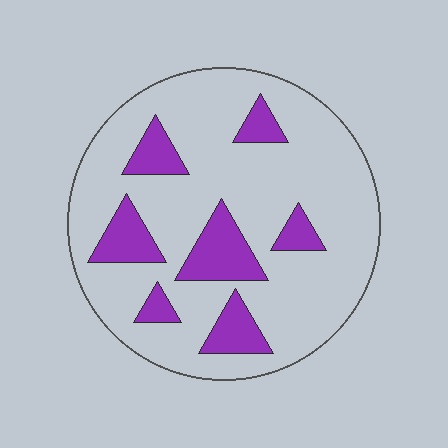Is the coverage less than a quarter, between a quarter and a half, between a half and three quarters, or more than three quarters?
Less than a quarter.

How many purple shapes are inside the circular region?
7.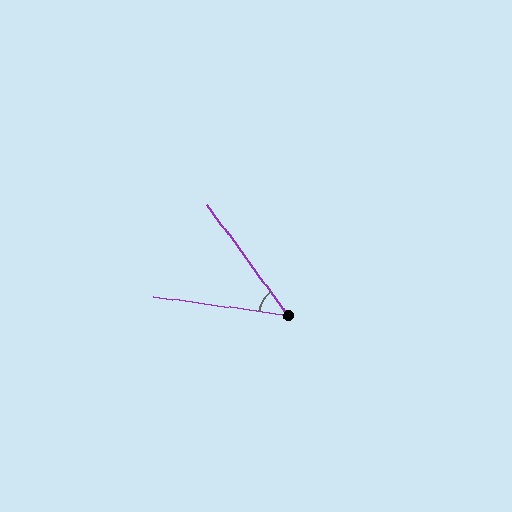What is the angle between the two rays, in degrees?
Approximately 46 degrees.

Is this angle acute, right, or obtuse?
It is acute.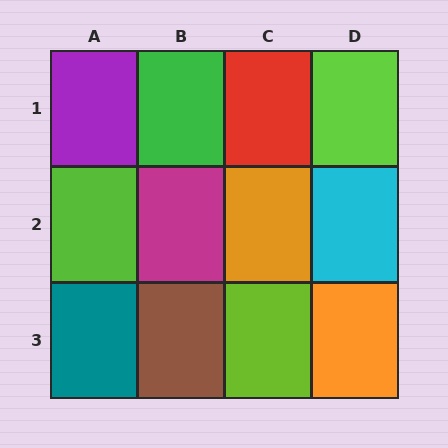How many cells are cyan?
1 cell is cyan.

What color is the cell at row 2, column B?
Magenta.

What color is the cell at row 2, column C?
Orange.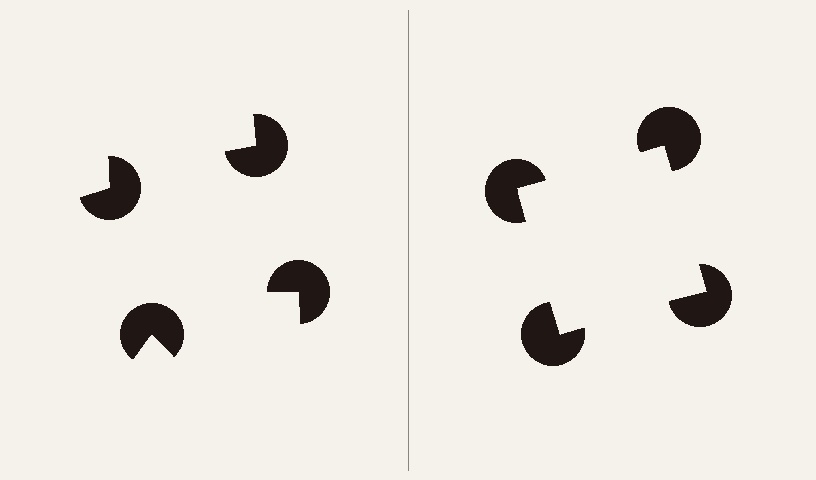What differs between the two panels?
The pac-man discs are positioned identically on both sides; only the wedge orientations differ. On the right they align to a square; on the left they are misaligned.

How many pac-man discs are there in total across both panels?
8 — 4 on each side.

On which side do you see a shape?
An illusory square appears on the right side. On the left side the wedge cuts are rotated, so no coherent shape forms.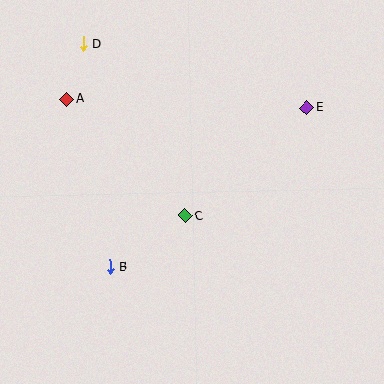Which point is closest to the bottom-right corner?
Point C is closest to the bottom-right corner.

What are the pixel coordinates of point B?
Point B is at (110, 267).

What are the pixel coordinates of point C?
Point C is at (185, 216).